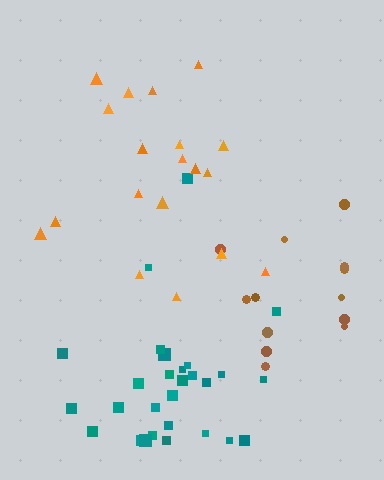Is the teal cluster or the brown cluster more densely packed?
Teal.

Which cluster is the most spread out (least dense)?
Brown.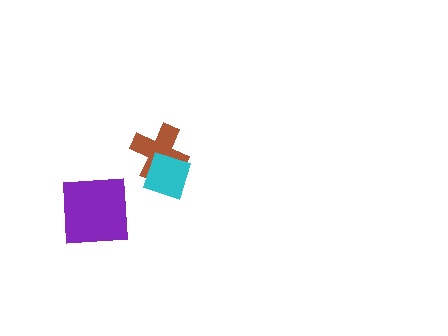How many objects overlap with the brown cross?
1 object overlaps with the brown cross.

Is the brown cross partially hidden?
Yes, it is partially covered by another shape.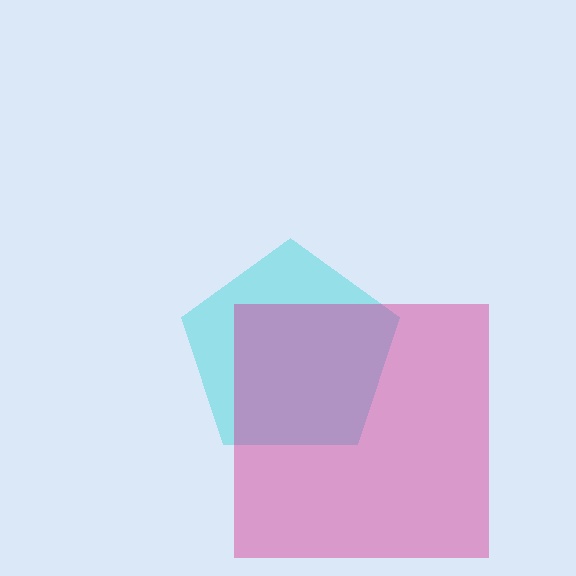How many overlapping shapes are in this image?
There are 2 overlapping shapes in the image.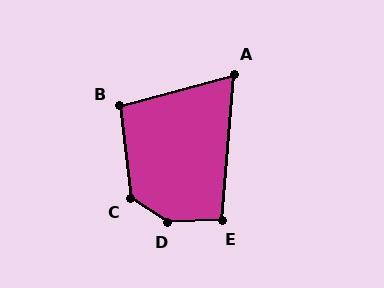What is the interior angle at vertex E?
Approximately 97 degrees (obtuse).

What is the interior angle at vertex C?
Approximately 130 degrees (obtuse).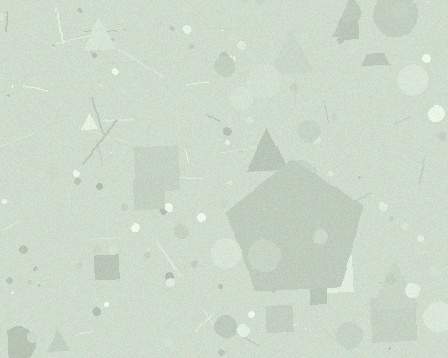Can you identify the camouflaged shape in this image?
The camouflaged shape is a pentagon.